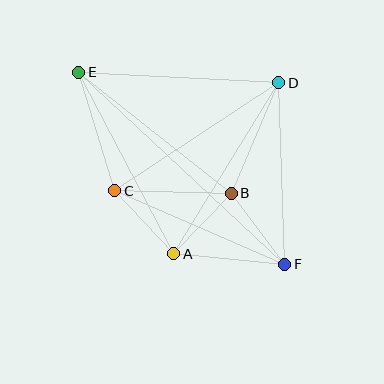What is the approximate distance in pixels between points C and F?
The distance between C and F is approximately 185 pixels.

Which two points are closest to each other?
Points A and B are closest to each other.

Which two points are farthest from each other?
Points E and F are farthest from each other.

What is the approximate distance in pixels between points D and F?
The distance between D and F is approximately 182 pixels.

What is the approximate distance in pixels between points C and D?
The distance between C and D is approximately 197 pixels.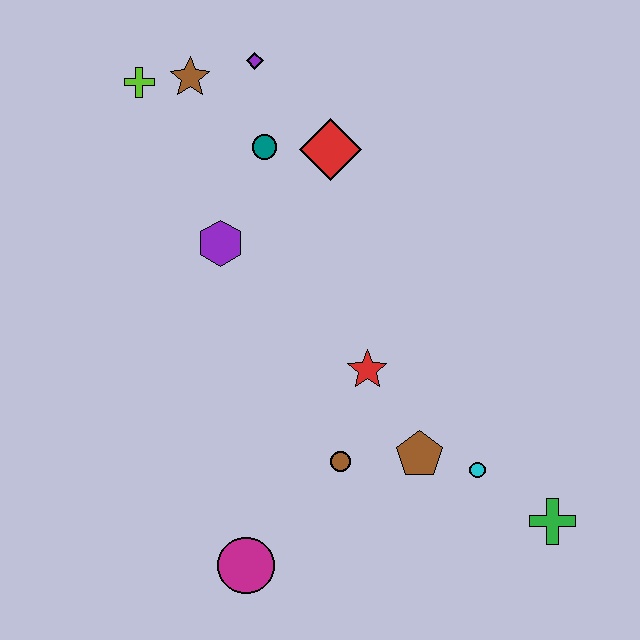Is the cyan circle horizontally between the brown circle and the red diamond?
No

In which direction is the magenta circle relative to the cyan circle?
The magenta circle is to the left of the cyan circle.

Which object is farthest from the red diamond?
The green cross is farthest from the red diamond.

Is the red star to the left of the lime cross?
No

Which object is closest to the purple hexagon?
The teal circle is closest to the purple hexagon.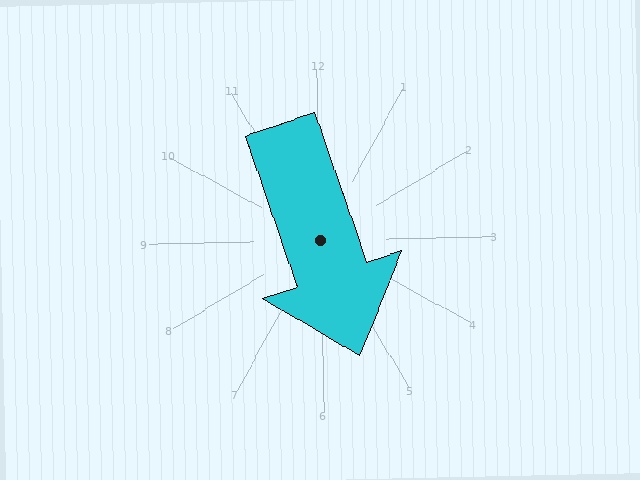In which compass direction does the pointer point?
South.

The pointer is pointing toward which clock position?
Roughly 5 o'clock.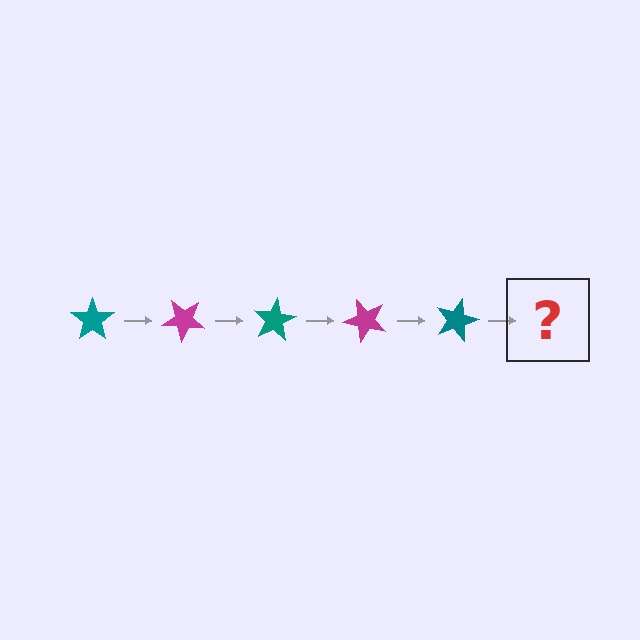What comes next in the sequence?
The next element should be a magenta star, rotated 200 degrees from the start.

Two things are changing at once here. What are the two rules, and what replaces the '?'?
The two rules are that it rotates 40 degrees each step and the color cycles through teal and magenta. The '?' should be a magenta star, rotated 200 degrees from the start.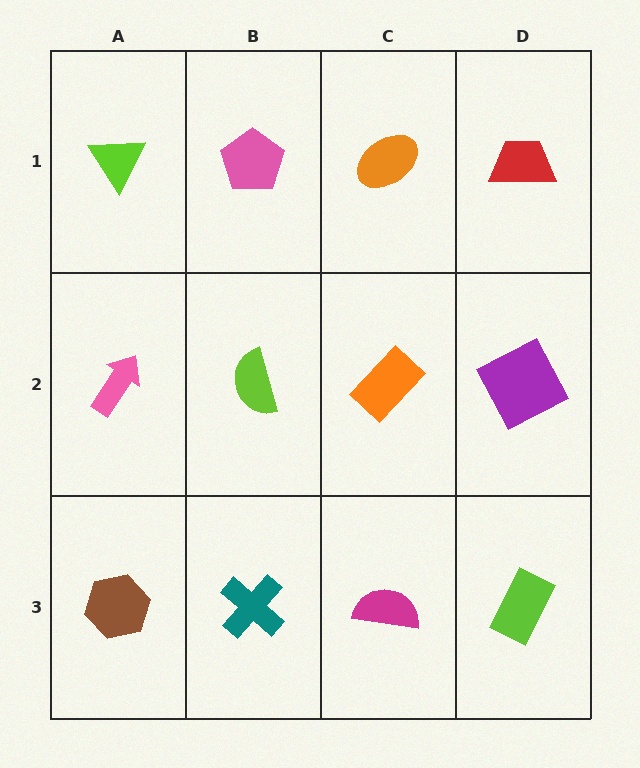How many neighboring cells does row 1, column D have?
2.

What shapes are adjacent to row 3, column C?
An orange rectangle (row 2, column C), a teal cross (row 3, column B), a lime rectangle (row 3, column D).